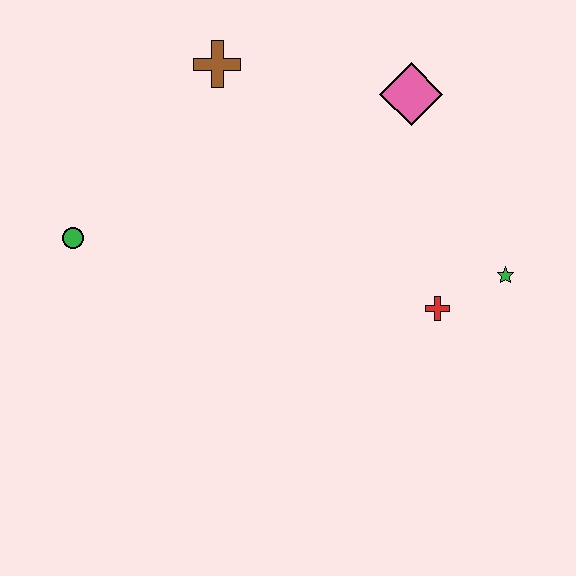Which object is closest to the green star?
The red cross is closest to the green star.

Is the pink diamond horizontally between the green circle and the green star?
Yes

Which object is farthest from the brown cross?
The green star is farthest from the brown cross.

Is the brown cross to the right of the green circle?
Yes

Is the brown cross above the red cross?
Yes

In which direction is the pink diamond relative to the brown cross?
The pink diamond is to the right of the brown cross.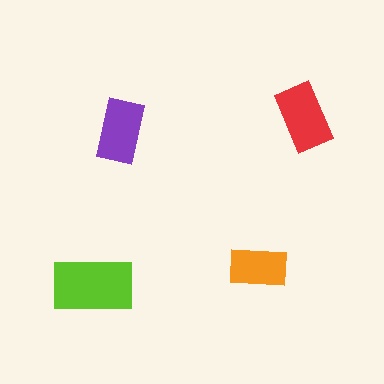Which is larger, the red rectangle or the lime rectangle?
The lime one.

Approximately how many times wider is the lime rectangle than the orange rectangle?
About 1.5 times wider.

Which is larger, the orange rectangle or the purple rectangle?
The purple one.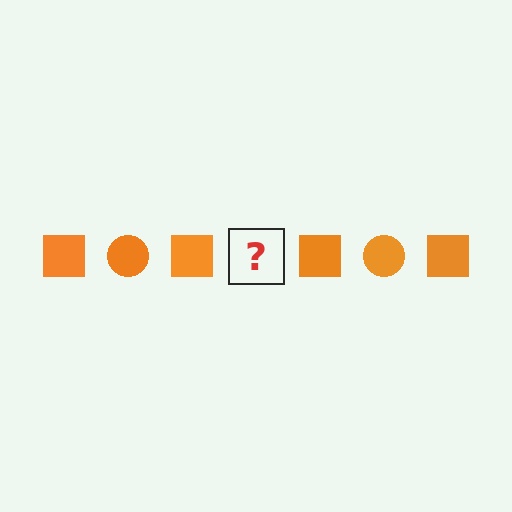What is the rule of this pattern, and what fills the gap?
The rule is that the pattern cycles through square, circle shapes in orange. The gap should be filled with an orange circle.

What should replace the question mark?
The question mark should be replaced with an orange circle.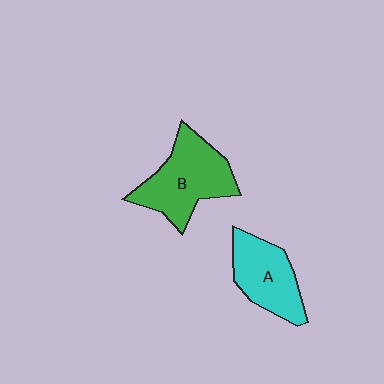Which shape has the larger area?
Shape B (green).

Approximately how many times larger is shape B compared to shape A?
Approximately 1.3 times.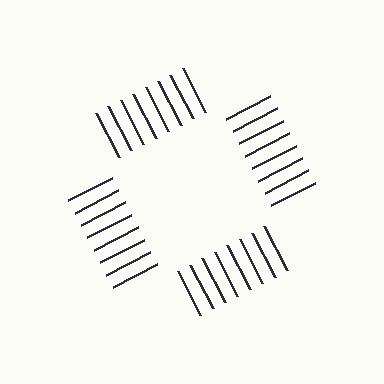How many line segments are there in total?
32 — 8 along each of the 4 edges.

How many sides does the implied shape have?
4 sides — the line-ends trace a square.